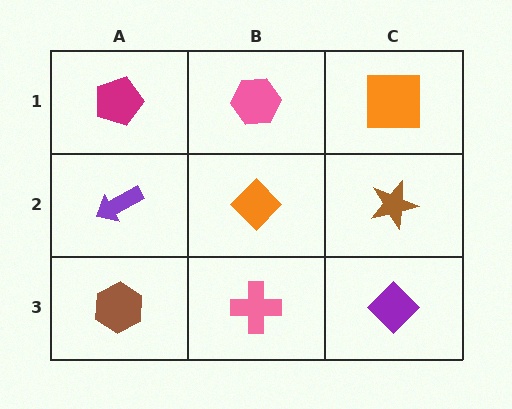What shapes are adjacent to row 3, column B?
An orange diamond (row 2, column B), a brown hexagon (row 3, column A), a purple diamond (row 3, column C).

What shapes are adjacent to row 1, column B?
An orange diamond (row 2, column B), a magenta pentagon (row 1, column A), an orange square (row 1, column C).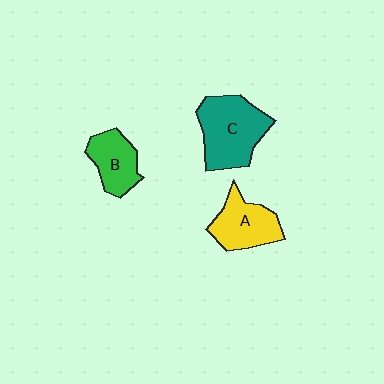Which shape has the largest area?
Shape C (teal).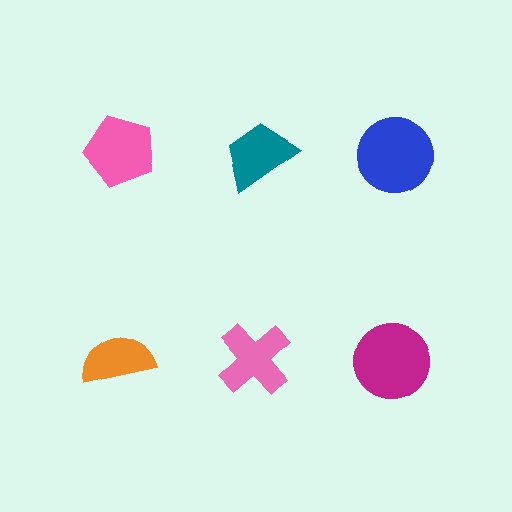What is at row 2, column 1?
An orange semicircle.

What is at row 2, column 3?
A magenta circle.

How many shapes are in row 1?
3 shapes.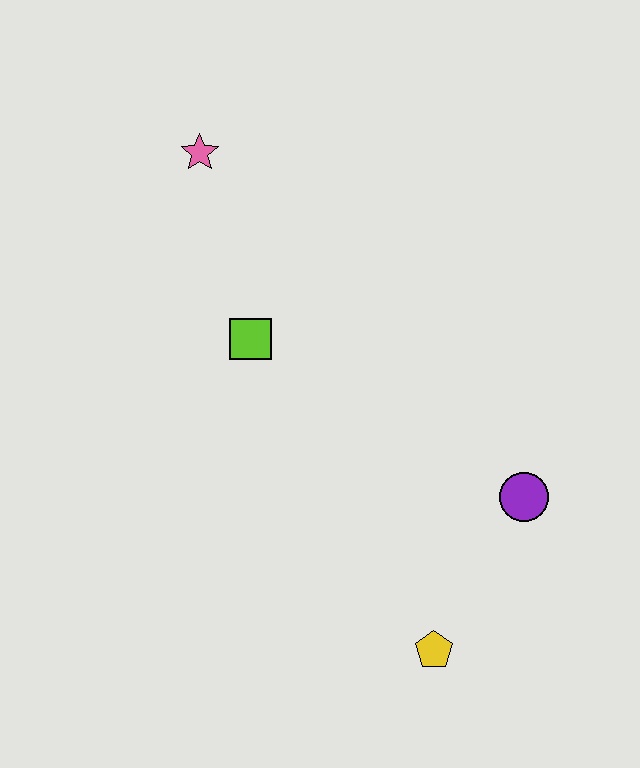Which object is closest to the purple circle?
The yellow pentagon is closest to the purple circle.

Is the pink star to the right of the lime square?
No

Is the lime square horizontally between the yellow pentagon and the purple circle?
No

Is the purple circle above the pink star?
No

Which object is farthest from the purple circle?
The pink star is farthest from the purple circle.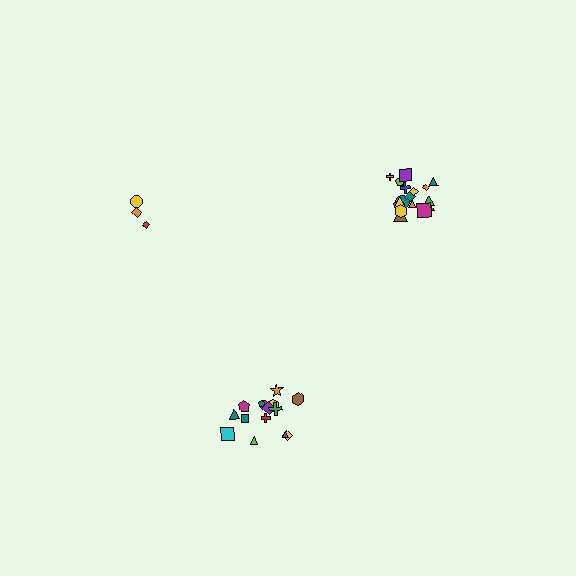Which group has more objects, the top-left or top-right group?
The top-right group.